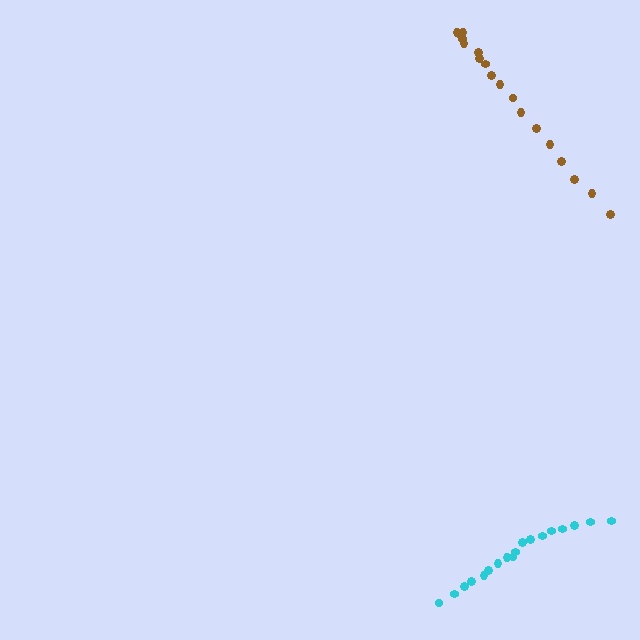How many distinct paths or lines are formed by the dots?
There are 2 distinct paths.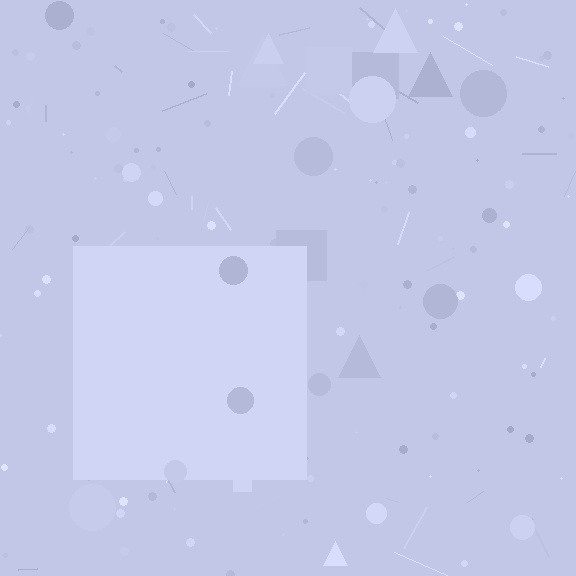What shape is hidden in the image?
A square is hidden in the image.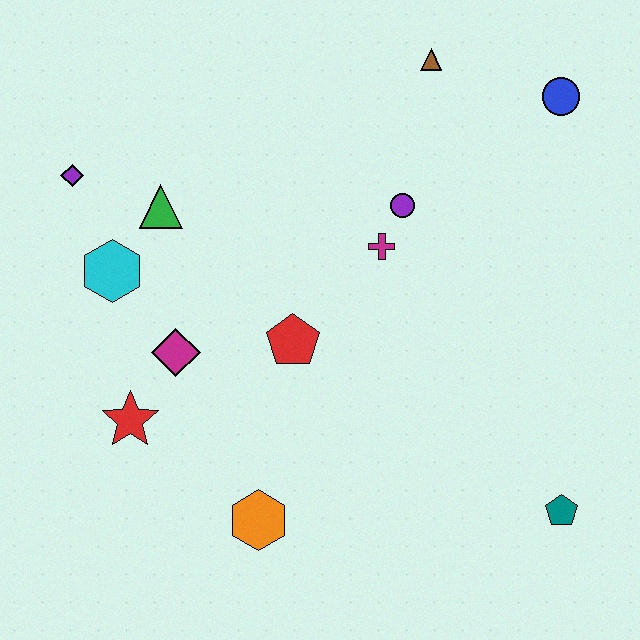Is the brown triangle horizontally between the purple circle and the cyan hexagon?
No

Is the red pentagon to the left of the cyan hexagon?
No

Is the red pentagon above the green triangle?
No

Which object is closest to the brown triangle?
The blue circle is closest to the brown triangle.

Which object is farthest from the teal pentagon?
The purple diamond is farthest from the teal pentagon.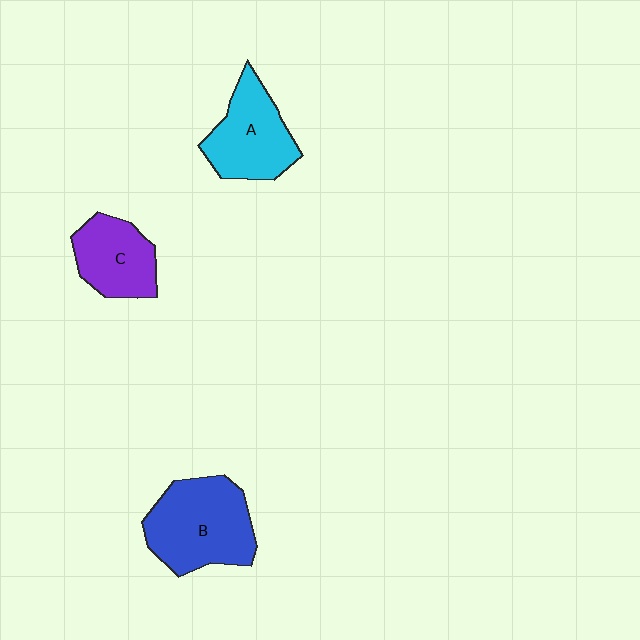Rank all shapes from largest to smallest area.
From largest to smallest: B (blue), A (cyan), C (purple).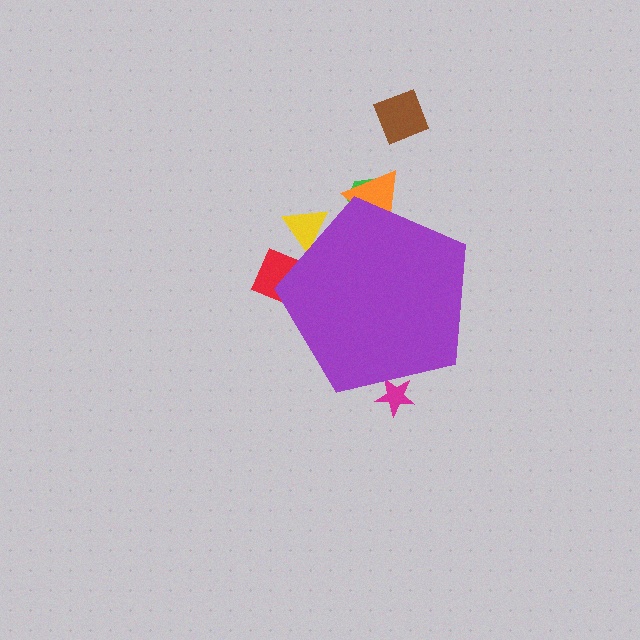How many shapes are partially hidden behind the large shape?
5 shapes are partially hidden.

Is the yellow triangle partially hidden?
Yes, the yellow triangle is partially hidden behind the purple pentagon.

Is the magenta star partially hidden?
Yes, the magenta star is partially hidden behind the purple pentagon.